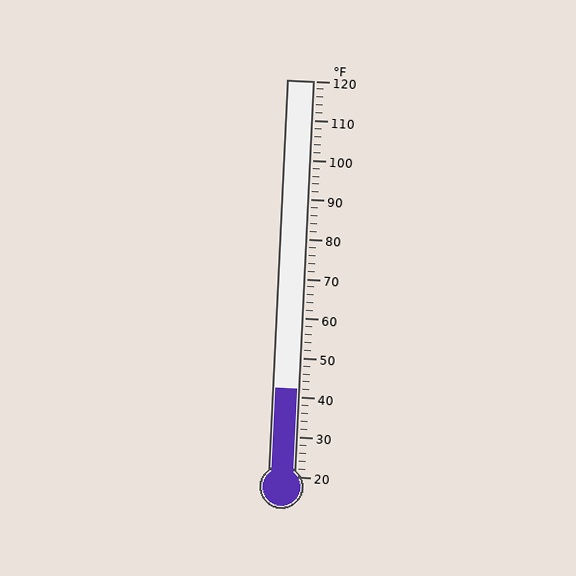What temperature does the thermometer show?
The thermometer shows approximately 42°F.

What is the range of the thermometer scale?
The thermometer scale ranges from 20°F to 120°F.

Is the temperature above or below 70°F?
The temperature is below 70°F.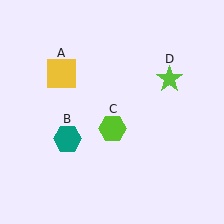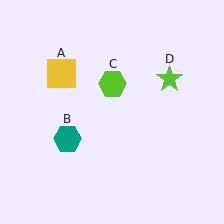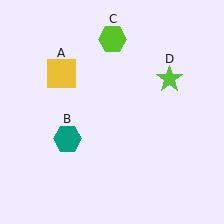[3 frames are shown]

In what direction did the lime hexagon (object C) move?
The lime hexagon (object C) moved up.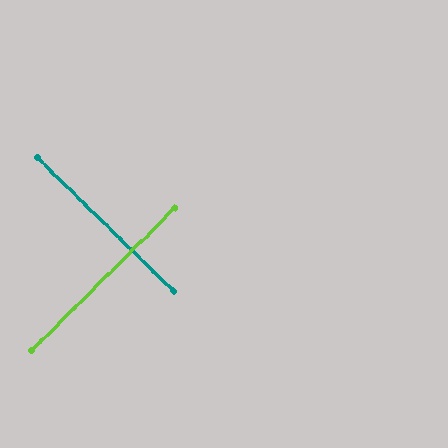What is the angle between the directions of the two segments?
Approximately 90 degrees.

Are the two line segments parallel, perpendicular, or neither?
Perpendicular — they meet at approximately 90°.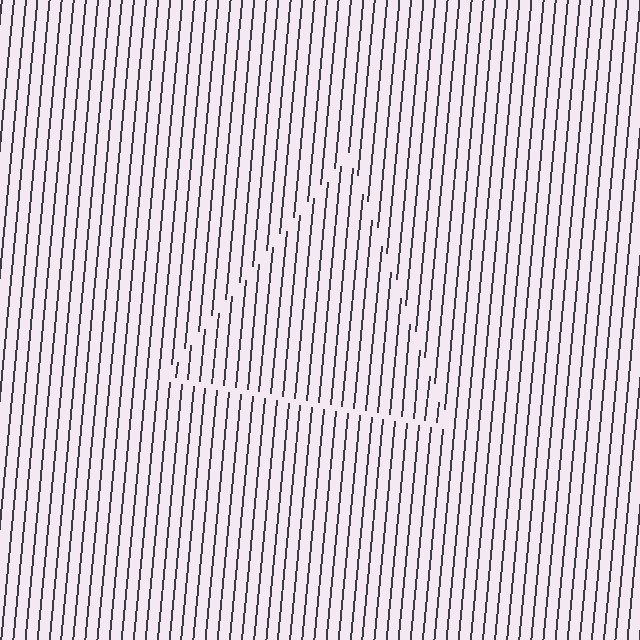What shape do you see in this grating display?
An illusory triangle. The interior of the shape contains the same grating, shifted by half a period — the contour is defined by the phase discontinuity where line-ends from the inner and outer gratings abut.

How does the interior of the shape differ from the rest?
The interior of the shape contains the same grating, shifted by half a period — the contour is defined by the phase discontinuity where line-ends from the inner and outer gratings abut.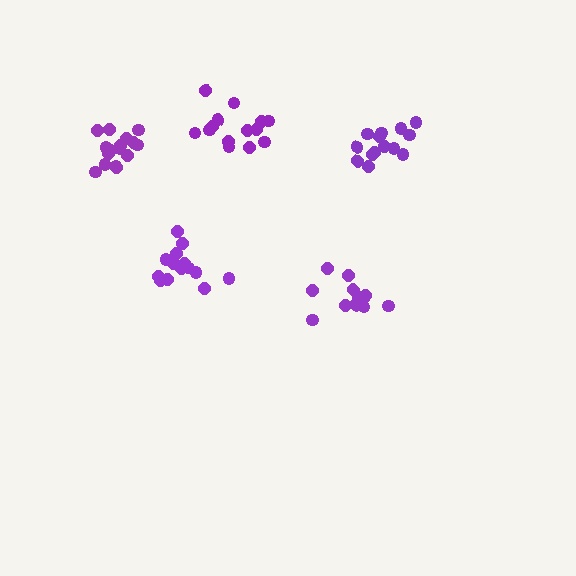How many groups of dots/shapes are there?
There are 5 groups.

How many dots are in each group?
Group 1: 14 dots, Group 2: 16 dots, Group 3: 12 dots, Group 4: 15 dots, Group 5: 14 dots (71 total).